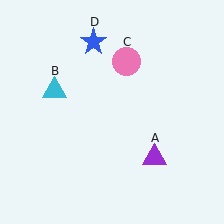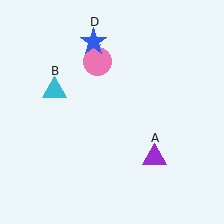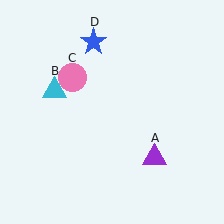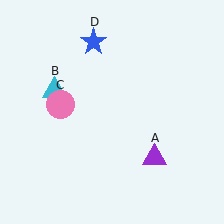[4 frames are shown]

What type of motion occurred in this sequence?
The pink circle (object C) rotated counterclockwise around the center of the scene.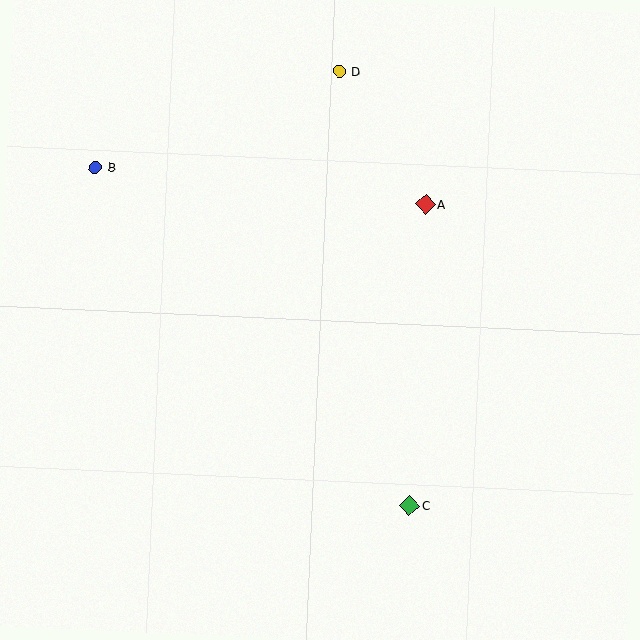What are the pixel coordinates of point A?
Point A is at (425, 204).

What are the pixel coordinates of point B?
Point B is at (95, 167).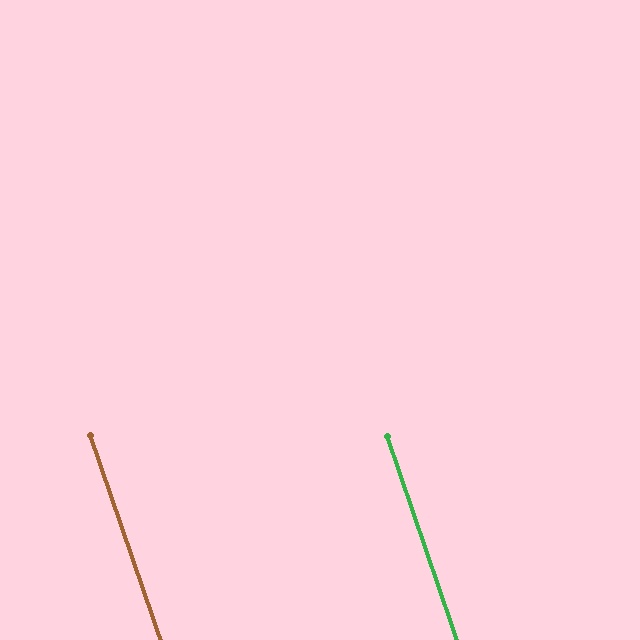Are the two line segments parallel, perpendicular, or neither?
Parallel — their directions differ by only 0.3°.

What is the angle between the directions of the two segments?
Approximately 0 degrees.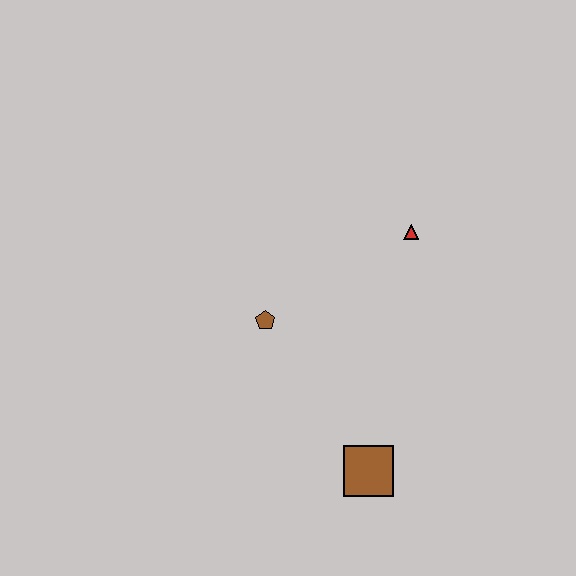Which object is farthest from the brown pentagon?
The brown square is farthest from the brown pentagon.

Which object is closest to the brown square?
The brown pentagon is closest to the brown square.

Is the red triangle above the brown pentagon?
Yes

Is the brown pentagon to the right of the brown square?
No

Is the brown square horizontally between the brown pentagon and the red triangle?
Yes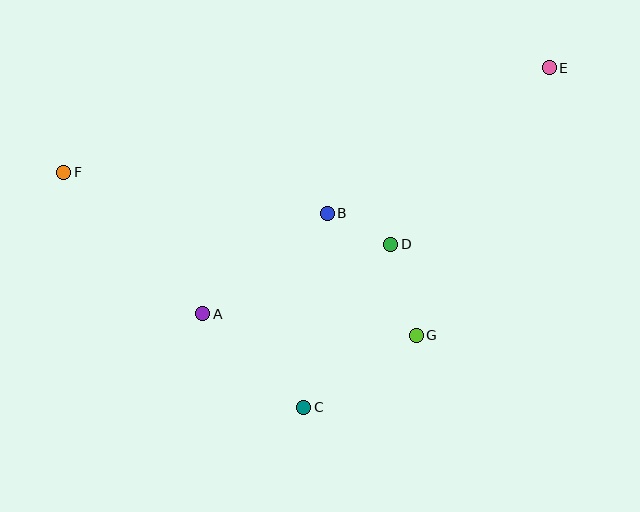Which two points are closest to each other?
Points B and D are closest to each other.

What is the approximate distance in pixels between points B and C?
The distance between B and C is approximately 195 pixels.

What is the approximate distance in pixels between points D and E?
The distance between D and E is approximately 237 pixels.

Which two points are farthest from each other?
Points E and F are farthest from each other.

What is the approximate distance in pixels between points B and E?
The distance between B and E is approximately 266 pixels.